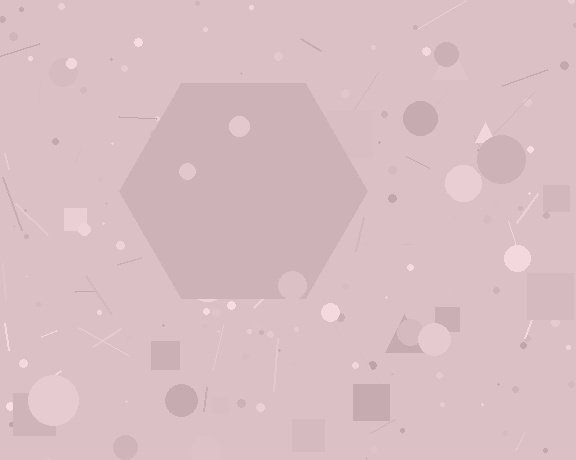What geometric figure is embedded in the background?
A hexagon is embedded in the background.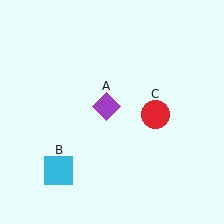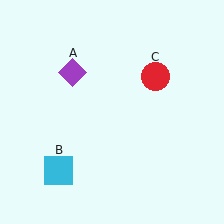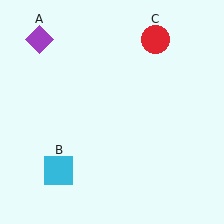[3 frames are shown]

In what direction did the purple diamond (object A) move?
The purple diamond (object A) moved up and to the left.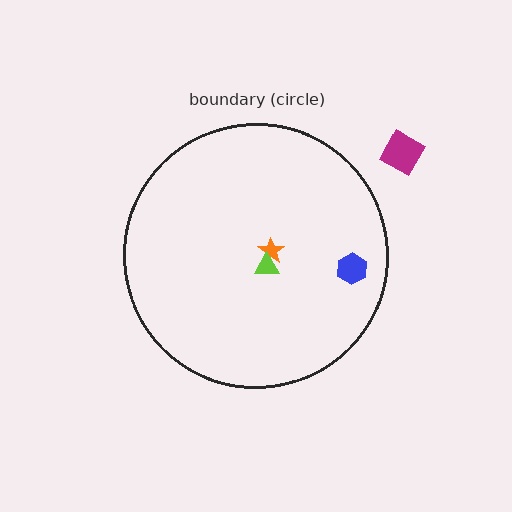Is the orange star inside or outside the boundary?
Inside.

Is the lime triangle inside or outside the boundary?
Inside.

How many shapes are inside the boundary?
3 inside, 1 outside.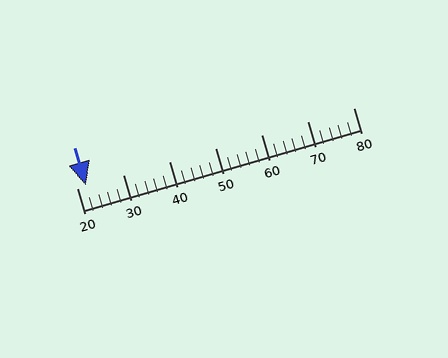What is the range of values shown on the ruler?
The ruler shows values from 20 to 80.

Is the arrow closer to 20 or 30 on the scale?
The arrow is closer to 20.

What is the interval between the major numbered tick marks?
The major tick marks are spaced 10 units apart.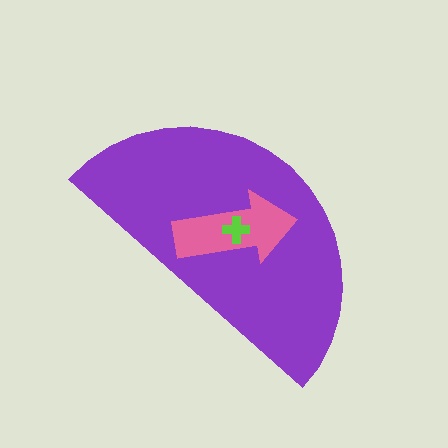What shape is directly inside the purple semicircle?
The pink arrow.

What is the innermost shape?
The lime cross.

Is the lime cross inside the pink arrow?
Yes.